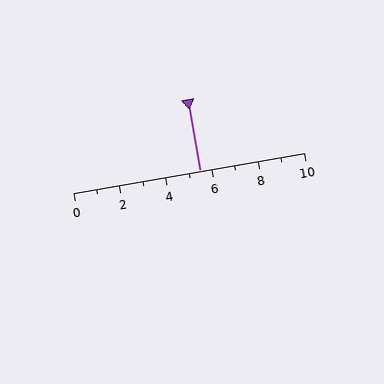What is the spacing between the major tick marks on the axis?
The major ticks are spaced 2 apart.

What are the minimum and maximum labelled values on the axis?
The axis runs from 0 to 10.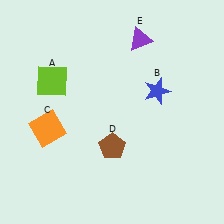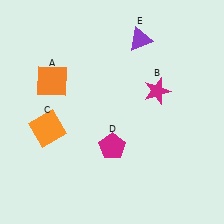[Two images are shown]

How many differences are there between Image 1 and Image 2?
There are 3 differences between the two images.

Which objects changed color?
A changed from lime to orange. B changed from blue to magenta. D changed from brown to magenta.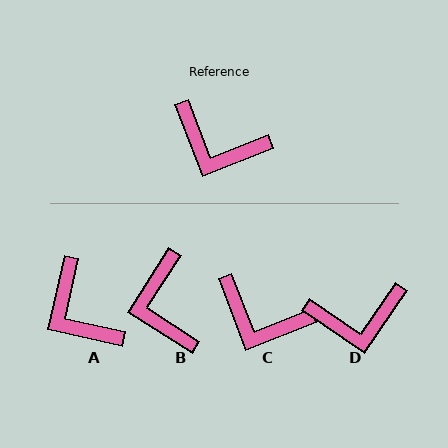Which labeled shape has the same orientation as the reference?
C.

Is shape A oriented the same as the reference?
No, it is off by about 34 degrees.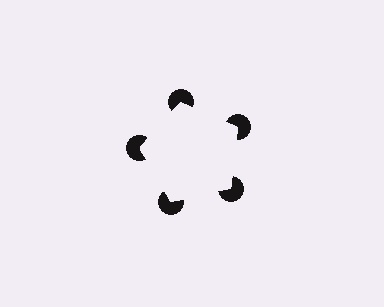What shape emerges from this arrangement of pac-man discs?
An illusory pentagon — its edges are inferred from the aligned wedge cuts in the pac-man discs, not physically drawn.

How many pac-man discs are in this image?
There are 5 — one at each vertex of the illusory pentagon.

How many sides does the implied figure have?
5 sides.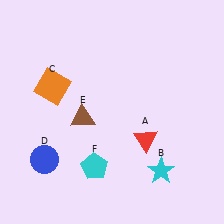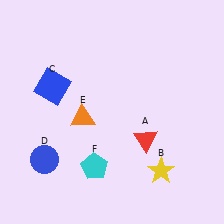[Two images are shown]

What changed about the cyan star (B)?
In Image 1, B is cyan. In Image 2, it changed to yellow.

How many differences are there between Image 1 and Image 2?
There are 3 differences between the two images.